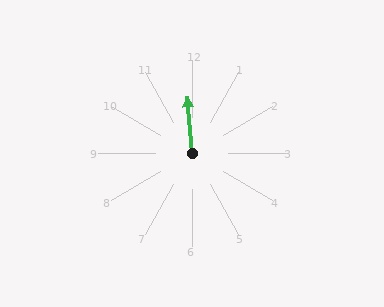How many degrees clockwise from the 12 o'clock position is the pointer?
Approximately 355 degrees.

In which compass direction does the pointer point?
North.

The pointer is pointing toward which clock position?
Roughly 12 o'clock.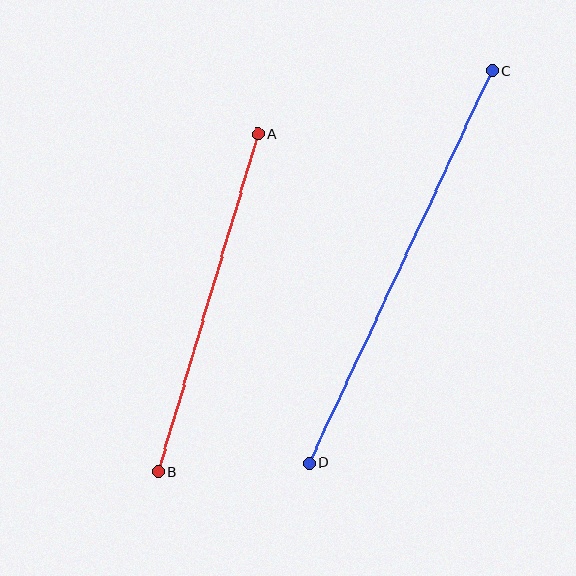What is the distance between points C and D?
The distance is approximately 433 pixels.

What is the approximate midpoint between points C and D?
The midpoint is at approximately (401, 267) pixels.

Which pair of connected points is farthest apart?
Points C and D are farthest apart.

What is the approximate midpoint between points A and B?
The midpoint is at approximately (208, 303) pixels.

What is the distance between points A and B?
The distance is approximately 352 pixels.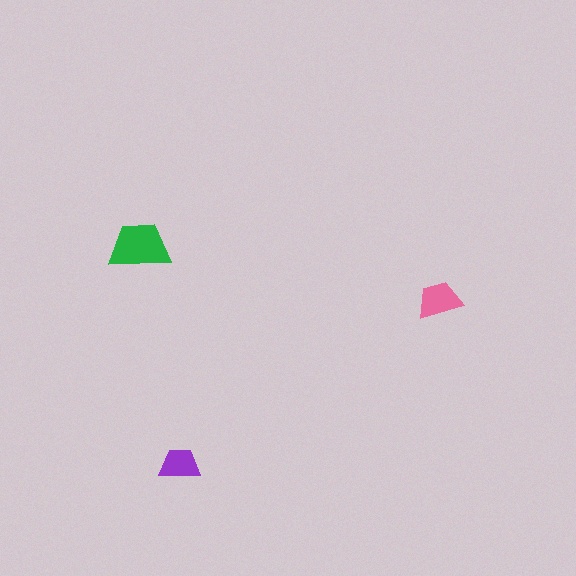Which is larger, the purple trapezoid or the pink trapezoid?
The pink one.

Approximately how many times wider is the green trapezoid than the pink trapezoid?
About 1.5 times wider.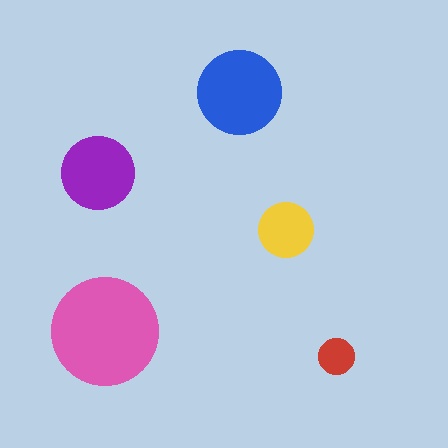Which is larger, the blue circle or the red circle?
The blue one.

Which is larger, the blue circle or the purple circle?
The blue one.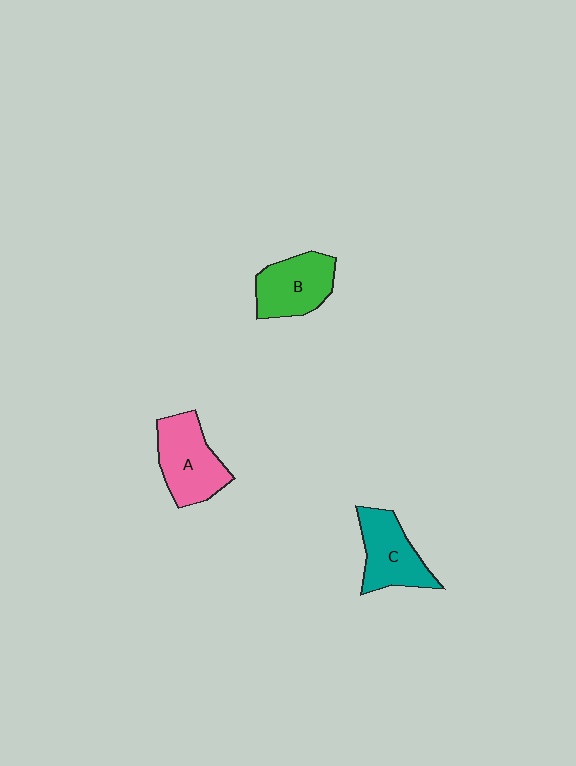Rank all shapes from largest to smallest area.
From largest to smallest: A (pink), C (teal), B (green).